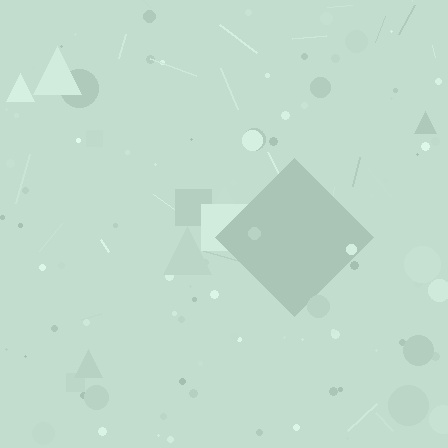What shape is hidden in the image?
A diamond is hidden in the image.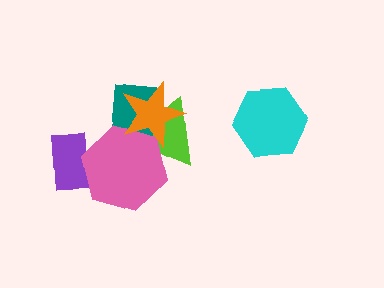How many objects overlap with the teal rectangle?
3 objects overlap with the teal rectangle.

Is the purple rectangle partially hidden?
Yes, it is partially covered by another shape.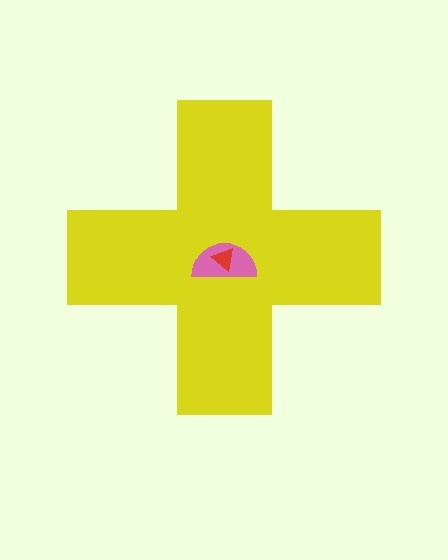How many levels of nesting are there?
3.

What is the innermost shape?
The red triangle.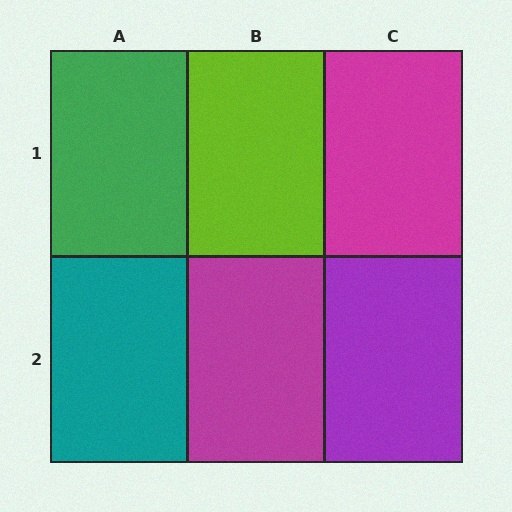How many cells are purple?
1 cell is purple.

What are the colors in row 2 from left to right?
Teal, magenta, purple.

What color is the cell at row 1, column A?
Green.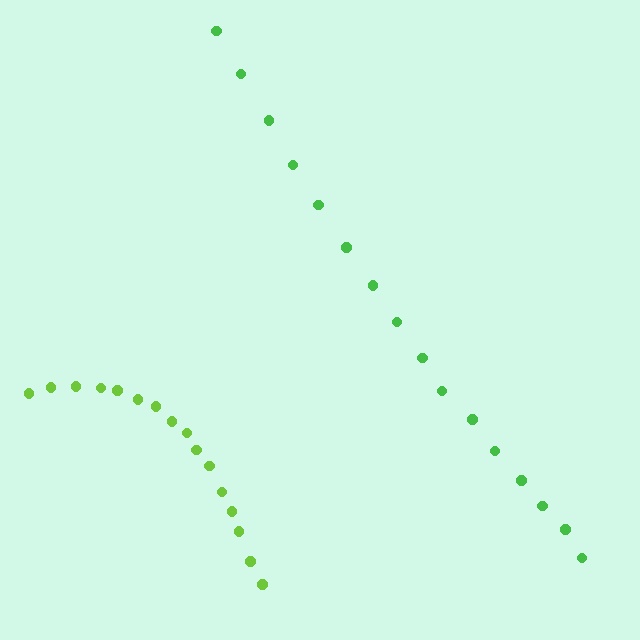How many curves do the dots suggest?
There are 2 distinct paths.